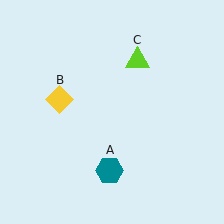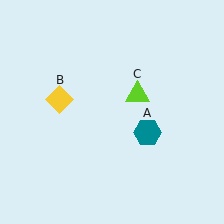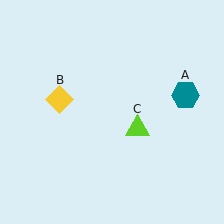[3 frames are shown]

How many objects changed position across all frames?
2 objects changed position: teal hexagon (object A), lime triangle (object C).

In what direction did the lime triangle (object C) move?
The lime triangle (object C) moved down.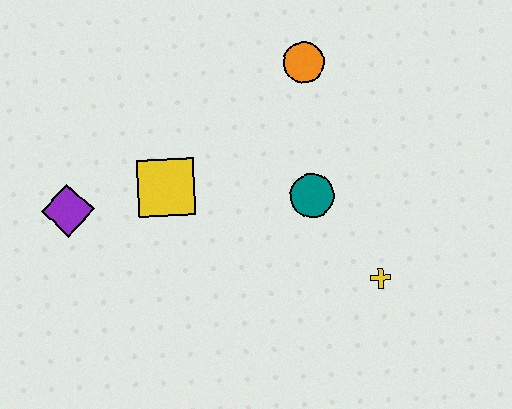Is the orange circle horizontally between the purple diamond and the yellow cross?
Yes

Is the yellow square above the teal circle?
Yes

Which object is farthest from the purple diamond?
The yellow cross is farthest from the purple diamond.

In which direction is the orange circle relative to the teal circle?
The orange circle is above the teal circle.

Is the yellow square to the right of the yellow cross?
No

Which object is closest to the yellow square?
The purple diamond is closest to the yellow square.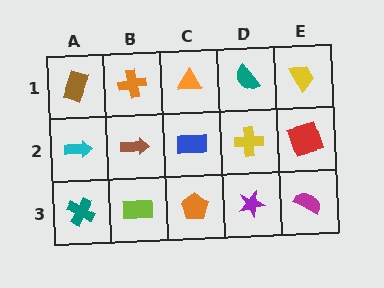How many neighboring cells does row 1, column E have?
2.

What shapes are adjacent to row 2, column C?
An orange triangle (row 1, column C), an orange pentagon (row 3, column C), a brown arrow (row 2, column B), a yellow cross (row 2, column D).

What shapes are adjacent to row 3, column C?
A blue rectangle (row 2, column C), a lime rectangle (row 3, column B), a purple star (row 3, column D).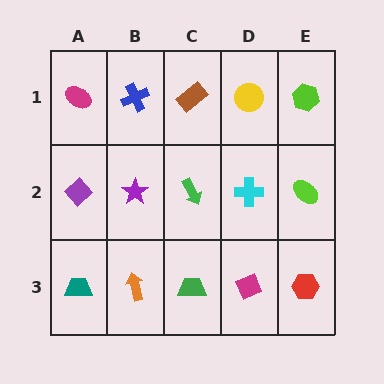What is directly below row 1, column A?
A purple diamond.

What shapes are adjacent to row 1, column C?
A green arrow (row 2, column C), a blue cross (row 1, column B), a yellow circle (row 1, column D).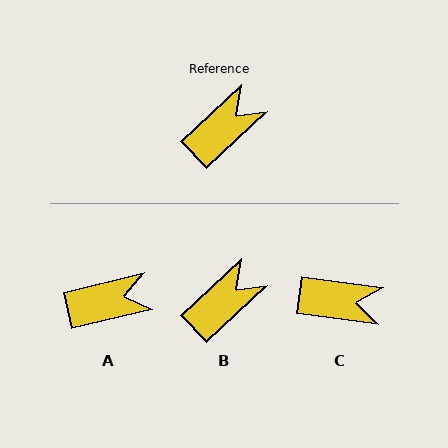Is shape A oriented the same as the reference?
No, it is off by about 29 degrees.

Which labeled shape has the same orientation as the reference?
B.